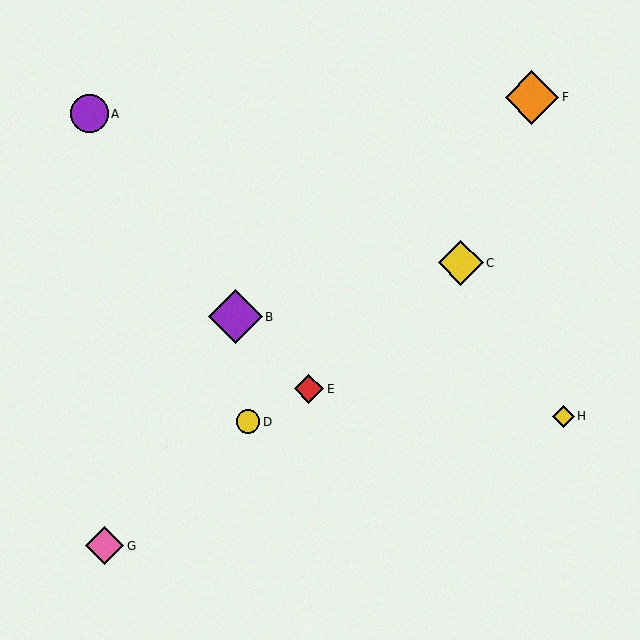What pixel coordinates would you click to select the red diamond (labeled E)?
Click at (309, 389) to select the red diamond E.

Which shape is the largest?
The purple diamond (labeled B) is the largest.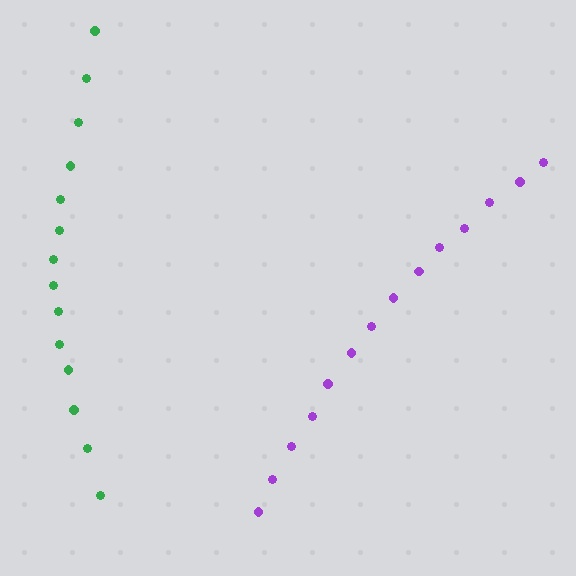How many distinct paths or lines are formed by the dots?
There are 2 distinct paths.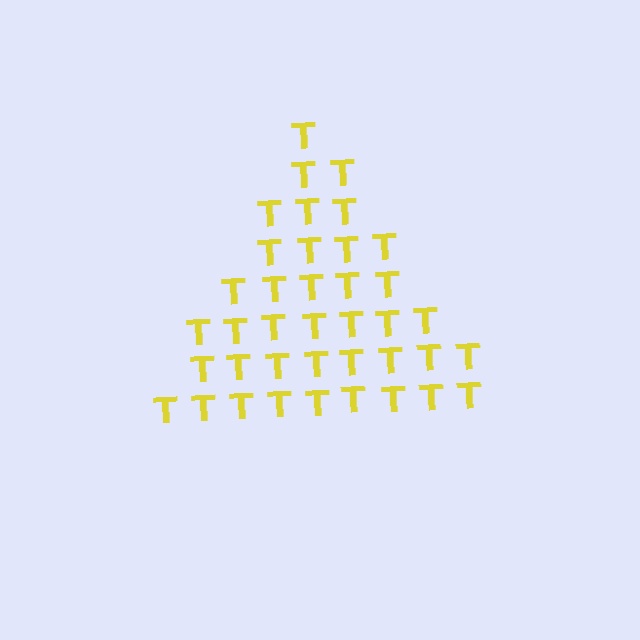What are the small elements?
The small elements are letter T's.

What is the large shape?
The large shape is a triangle.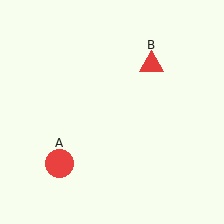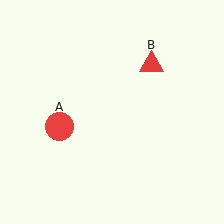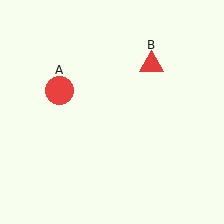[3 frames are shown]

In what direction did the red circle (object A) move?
The red circle (object A) moved up.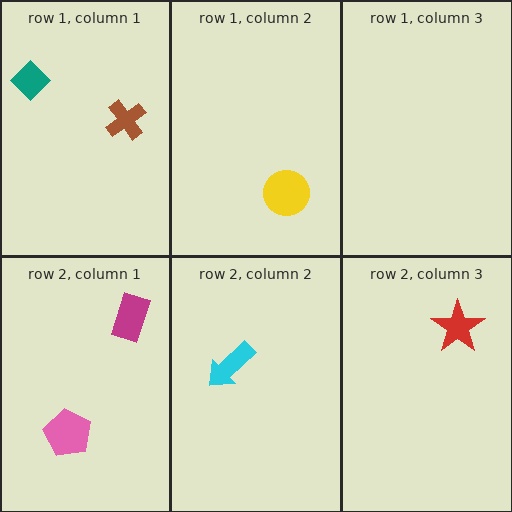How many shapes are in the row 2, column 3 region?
1.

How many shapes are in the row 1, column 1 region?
2.